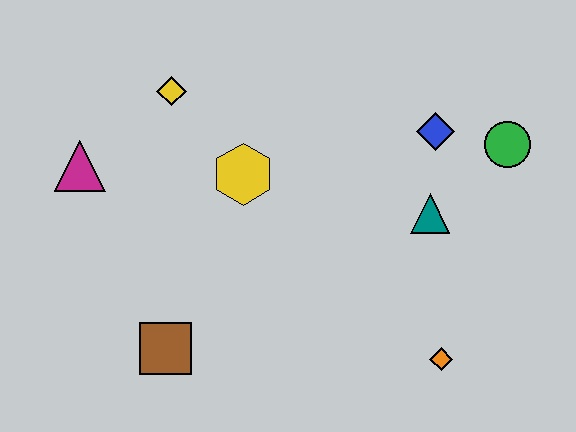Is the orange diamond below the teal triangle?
Yes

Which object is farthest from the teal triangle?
The magenta triangle is farthest from the teal triangle.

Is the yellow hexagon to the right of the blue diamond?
No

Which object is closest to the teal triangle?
The blue diamond is closest to the teal triangle.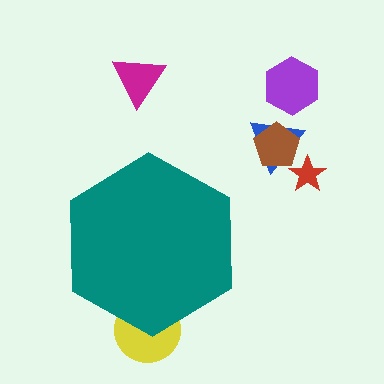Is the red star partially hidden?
No, the red star is fully visible.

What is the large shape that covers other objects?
A teal hexagon.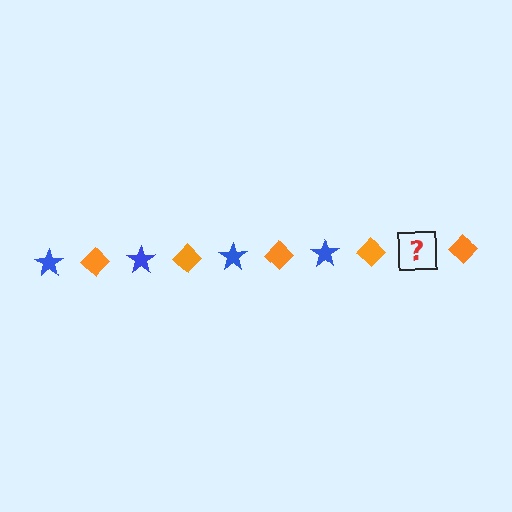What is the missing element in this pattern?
The missing element is a blue star.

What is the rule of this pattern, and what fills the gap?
The rule is that the pattern alternates between blue star and orange diamond. The gap should be filled with a blue star.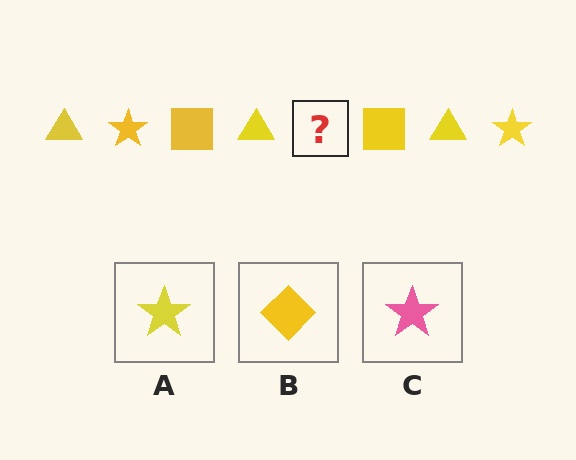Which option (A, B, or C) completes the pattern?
A.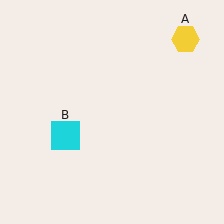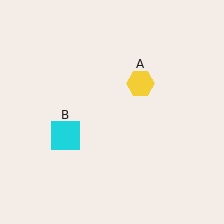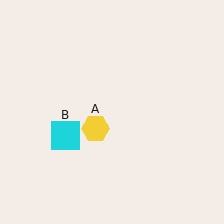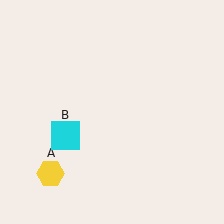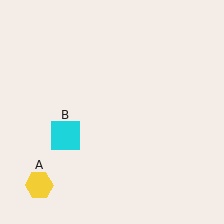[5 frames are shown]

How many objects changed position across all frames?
1 object changed position: yellow hexagon (object A).